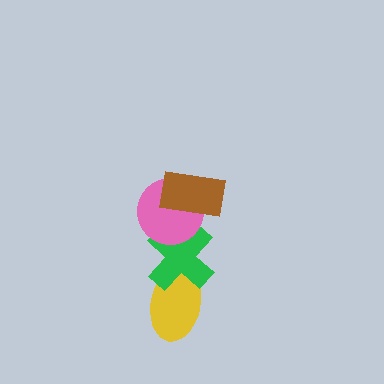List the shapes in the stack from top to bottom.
From top to bottom: the brown rectangle, the pink circle, the green cross, the yellow ellipse.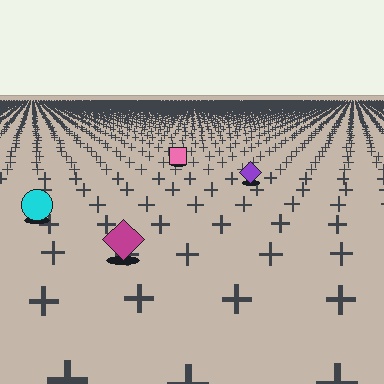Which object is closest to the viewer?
The magenta diamond is closest. The texture marks near it are larger and more spread out.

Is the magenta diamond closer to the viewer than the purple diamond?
Yes. The magenta diamond is closer — you can tell from the texture gradient: the ground texture is coarser near it.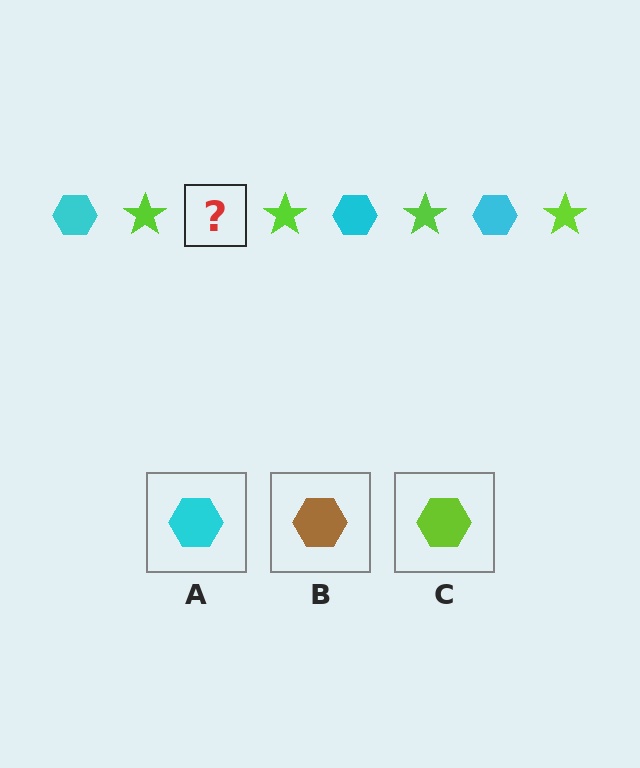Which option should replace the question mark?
Option A.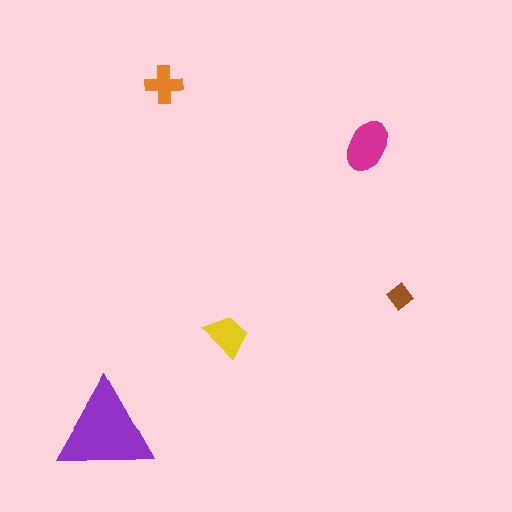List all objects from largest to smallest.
The purple triangle, the magenta ellipse, the yellow trapezoid, the orange cross, the brown diamond.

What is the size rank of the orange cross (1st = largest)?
4th.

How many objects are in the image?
There are 5 objects in the image.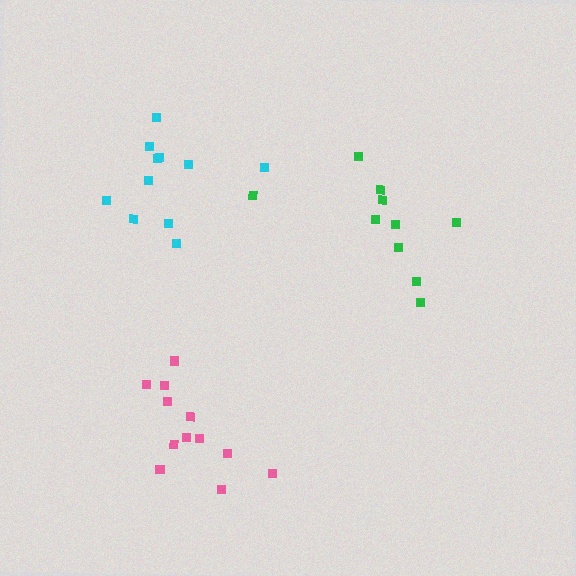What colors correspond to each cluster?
The clusters are colored: green, cyan, pink.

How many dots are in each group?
Group 1: 10 dots, Group 2: 11 dots, Group 3: 12 dots (33 total).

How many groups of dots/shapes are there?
There are 3 groups.